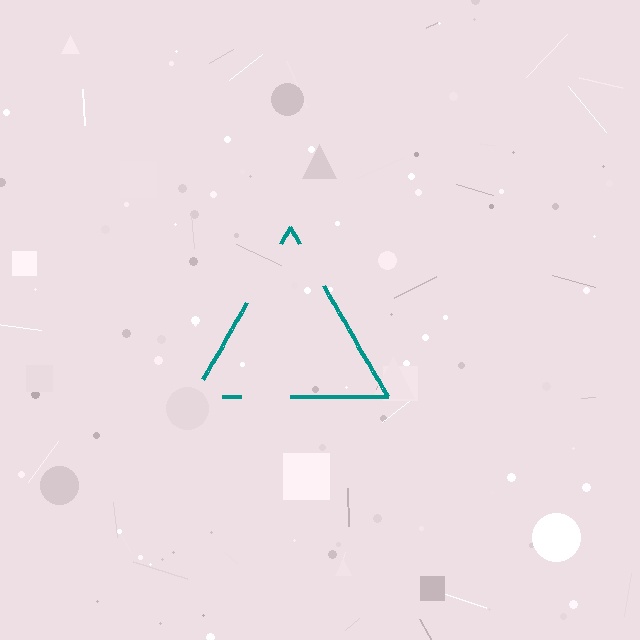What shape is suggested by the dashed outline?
The dashed outline suggests a triangle.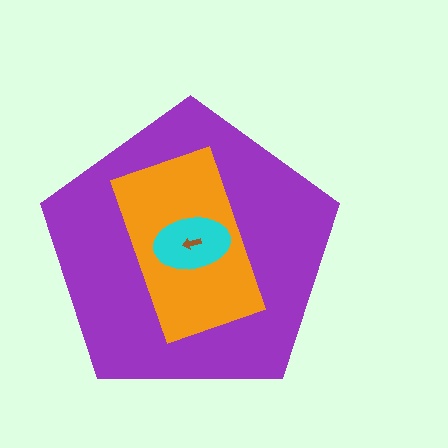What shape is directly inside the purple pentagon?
The orange rectangle.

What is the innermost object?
The brown arrow.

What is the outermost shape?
The purple pentagon.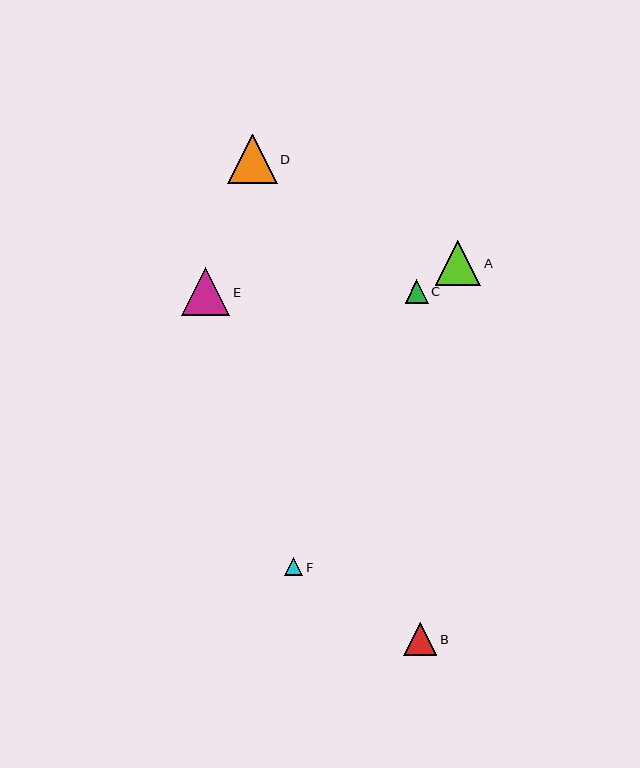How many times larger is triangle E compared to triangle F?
Triangle E is approximately 2.6 times the size of triangle F.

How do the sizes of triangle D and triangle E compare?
Triangle D and triangle E are approximately the same size.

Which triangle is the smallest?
Triangle F is the smallest with a size of approximately 18 pixels.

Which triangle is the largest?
Triangle D is the largest with a size of approximately 50 pixels.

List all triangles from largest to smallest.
From largest to smallest: D, E, A, B, C, F.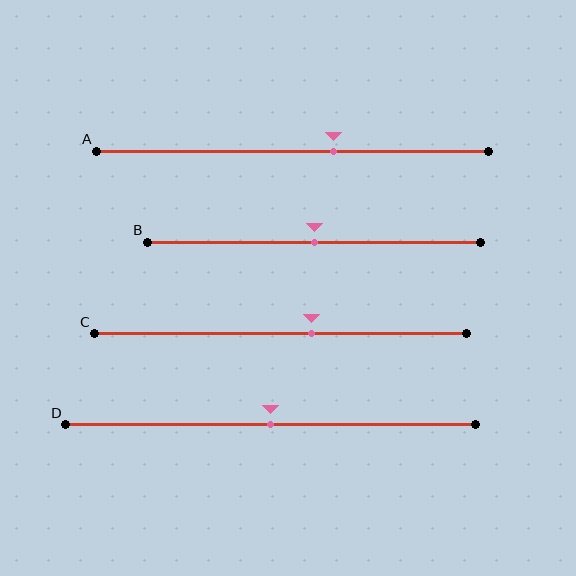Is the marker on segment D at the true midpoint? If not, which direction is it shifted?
Yes, the marker on segment D is at the true midpoint.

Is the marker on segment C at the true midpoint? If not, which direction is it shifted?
No, the marker on segment C is shifted to the right by about 8% of the segment length.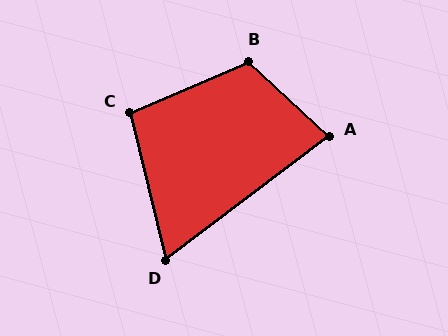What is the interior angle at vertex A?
Approximately 80 degrees (acute).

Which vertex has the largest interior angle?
B, at approximately 113 degrees.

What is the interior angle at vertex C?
Approximately 100 degrees (obtuse).